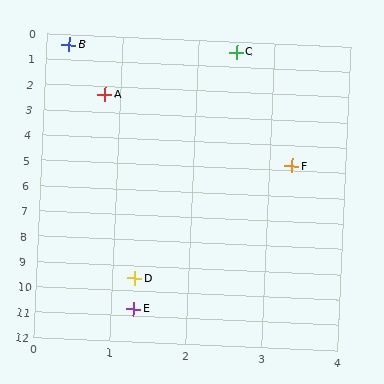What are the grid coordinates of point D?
Point D is at approximately (1.3, 9.5).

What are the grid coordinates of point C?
Point C is at approximately (2.5, 0.4).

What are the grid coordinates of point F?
Point F is at approximately (3.3, 4.8).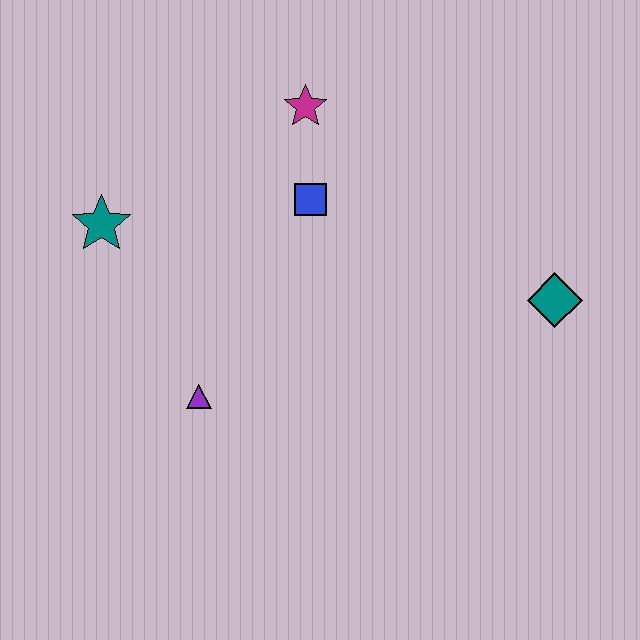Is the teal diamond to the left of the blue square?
No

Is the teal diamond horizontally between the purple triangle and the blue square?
No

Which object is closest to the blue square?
The magenta star is closest to the blue square.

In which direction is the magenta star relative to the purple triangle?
The magenta star is above the purple triangle.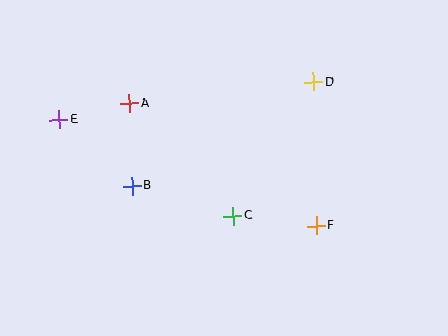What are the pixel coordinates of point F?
Point F is at (316, 226).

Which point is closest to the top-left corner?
Point E is closest to the top-left corner.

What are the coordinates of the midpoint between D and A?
The midpoint between D and A is at (222, 93).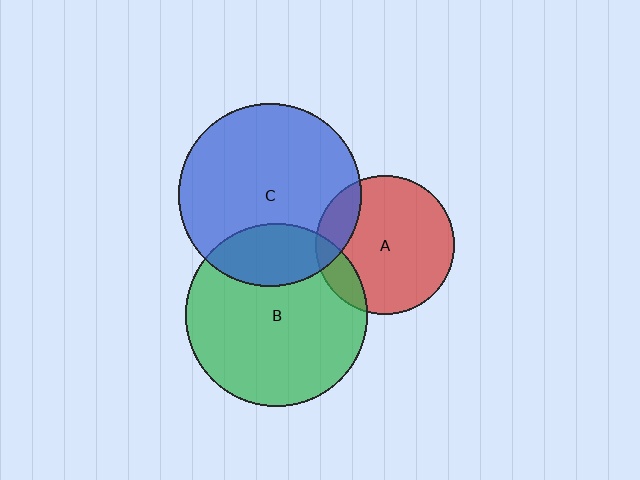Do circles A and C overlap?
Yes.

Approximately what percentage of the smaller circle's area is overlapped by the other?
Approximately 15%.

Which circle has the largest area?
Circle C (blue).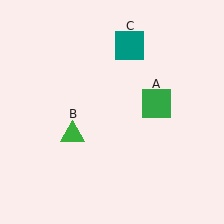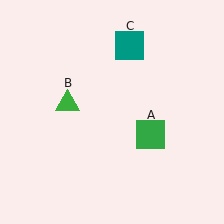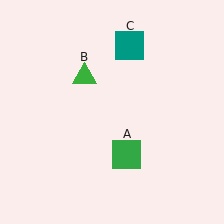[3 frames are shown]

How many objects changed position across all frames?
2 objects changed position: green square (object A), green triangle (object B).